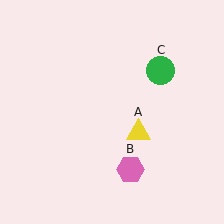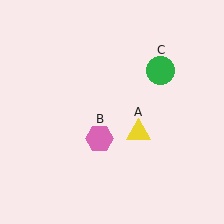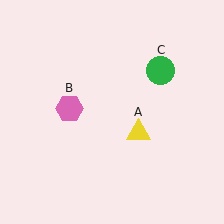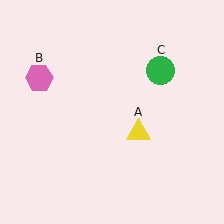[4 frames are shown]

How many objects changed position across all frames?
1 object changed position: pink hexagon (object B).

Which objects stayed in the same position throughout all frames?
Yellow triangle (object A) and green circle (object C) remained stationary.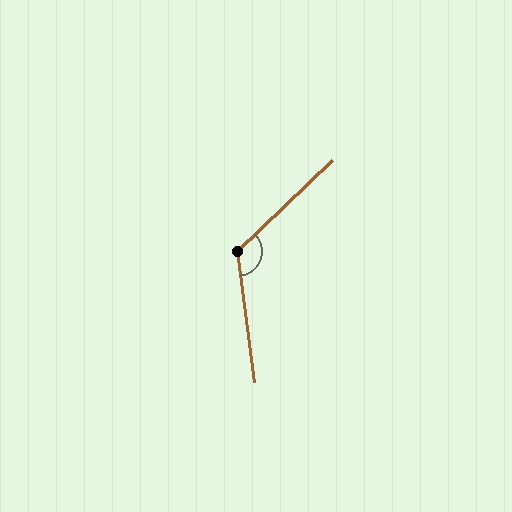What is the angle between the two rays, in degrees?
Approximately 127 degrees.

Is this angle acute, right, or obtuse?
It is obtuse.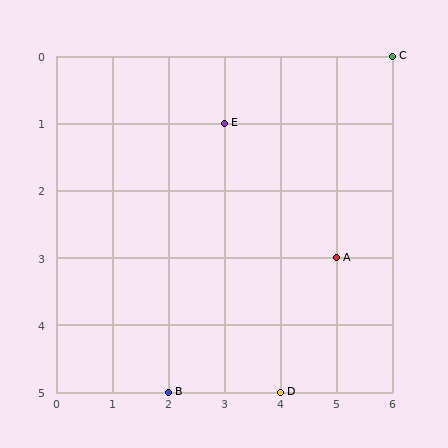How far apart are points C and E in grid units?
Points C and E are 3 columns and 1 row apart (about 3.2 grid units diagonally).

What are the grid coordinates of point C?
Point C is at grid coordinates (6, 0).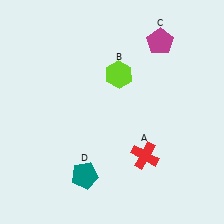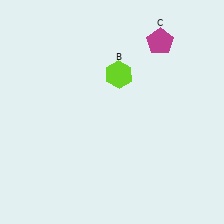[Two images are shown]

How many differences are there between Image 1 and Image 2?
There are 2 differences between the two images.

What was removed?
The red cross (A), the teal pentagon (D) were removed in Image 2.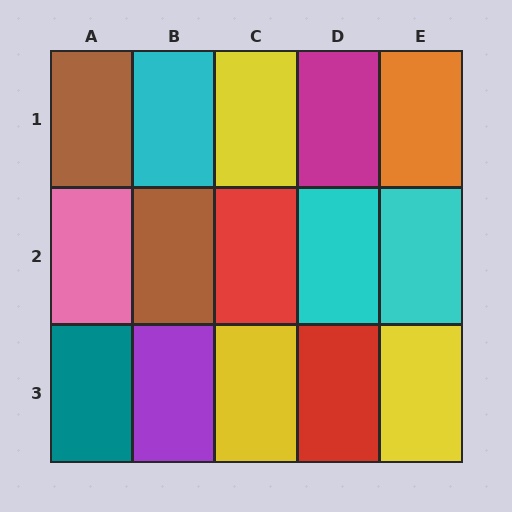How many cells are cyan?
3 cells are cyan.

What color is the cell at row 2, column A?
Pink.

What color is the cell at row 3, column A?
Teal.